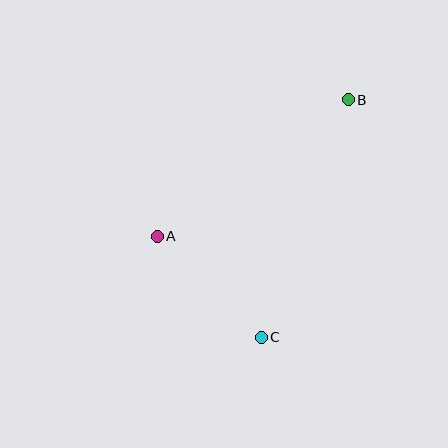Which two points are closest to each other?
Points A and C are closest to each other.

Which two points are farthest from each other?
Points B and C are farthest from each other.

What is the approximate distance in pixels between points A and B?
The distance between A and B is approximately 235 pixels.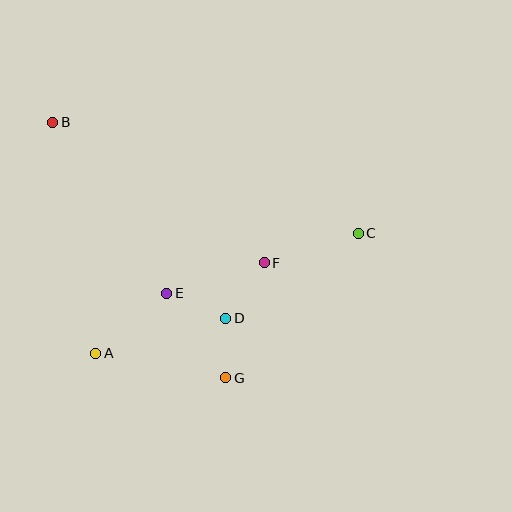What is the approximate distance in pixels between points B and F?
The distance between B and F is approximately 253 pixels.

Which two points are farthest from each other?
Points B and C are farthest from each other.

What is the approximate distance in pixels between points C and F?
The distance between C and F is approximately 99 pixels.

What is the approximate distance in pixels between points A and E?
The distance between A and E is approximately 93 pixels.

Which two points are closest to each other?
Points D and G are closest to each other.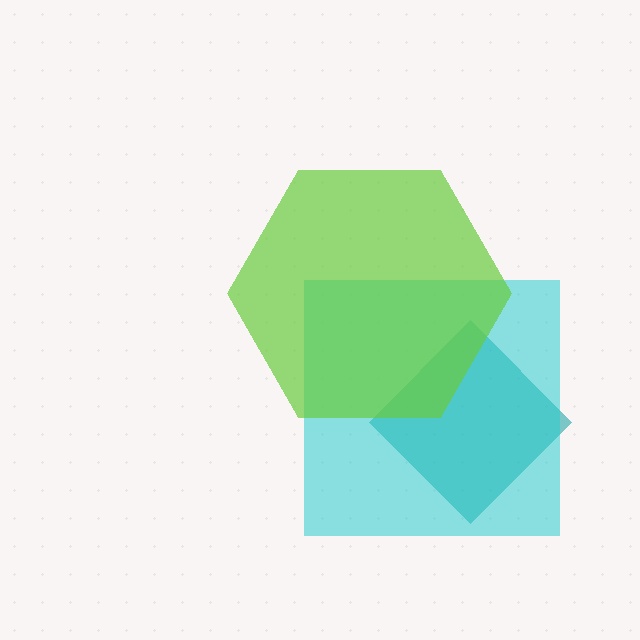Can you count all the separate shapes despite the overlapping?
Yes, there are 3 separate shapes.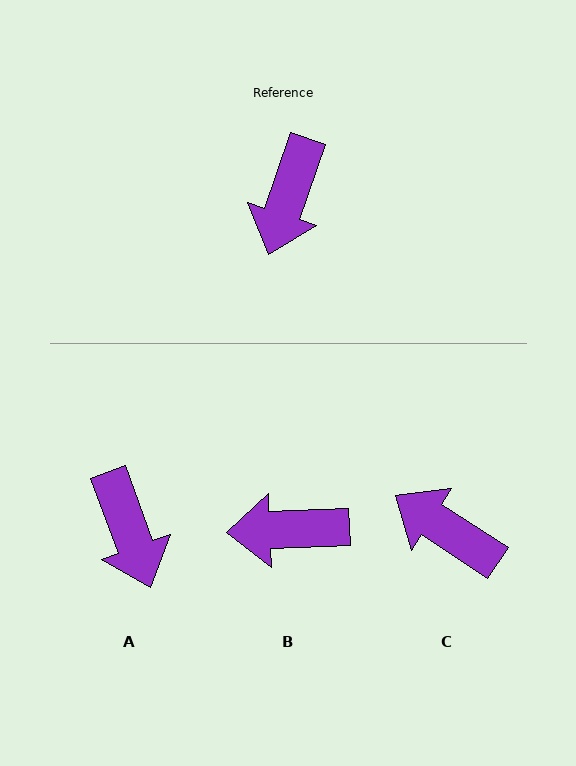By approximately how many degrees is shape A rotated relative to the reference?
Approximately 39 degrees counter-clockwise.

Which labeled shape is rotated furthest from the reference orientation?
C, about 104 degrees away.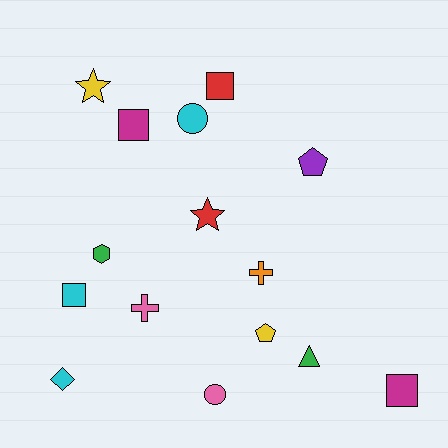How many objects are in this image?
There are 15 objects.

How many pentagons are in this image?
There are 2 pentagons.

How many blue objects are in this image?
There are no blue objects.